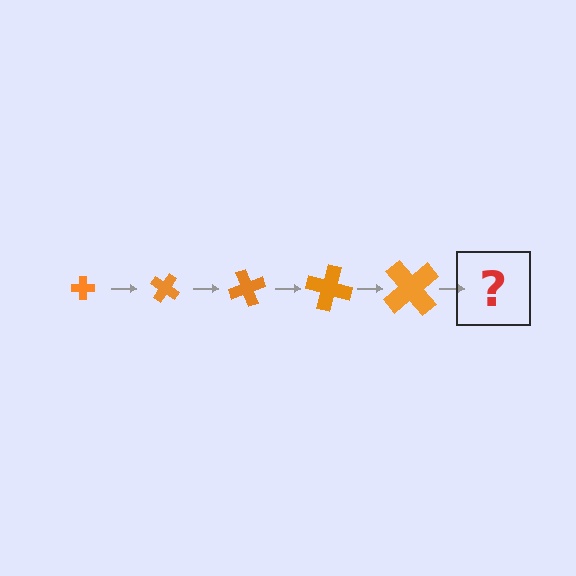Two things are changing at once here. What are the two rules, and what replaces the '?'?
The two rules are that the cross grows larger each step and it rotates 35 degrees each step. The '?' should be a cross, larger than the previous one and rotated 175 degrees from the start.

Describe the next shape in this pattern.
It should be a cross, larger than the previous one and rotated 175 degrees from the start.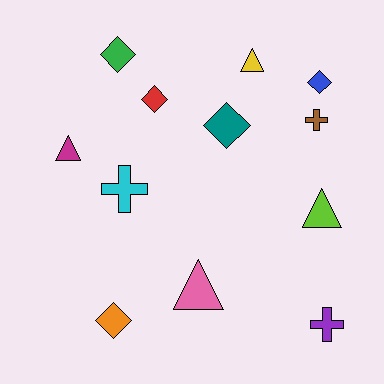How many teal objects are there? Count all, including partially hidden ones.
There is 1 teal object.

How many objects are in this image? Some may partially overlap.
There are 12 objects.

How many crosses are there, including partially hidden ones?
There are 3 crosses.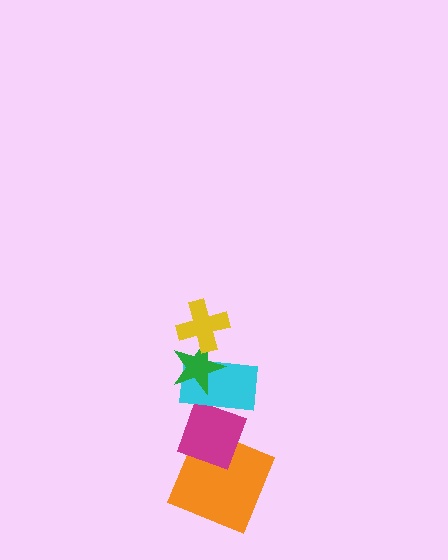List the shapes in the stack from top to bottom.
From top to bottom: the yellow cross, the green star, the cyan rectangle, the magenta diamond, the orange square.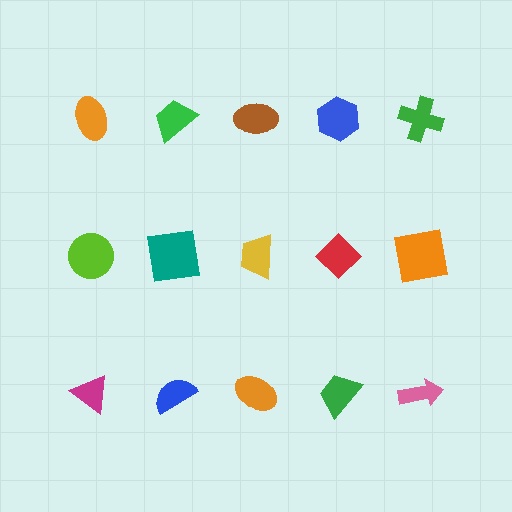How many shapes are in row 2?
5 shapes.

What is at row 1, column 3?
A brown ellipse.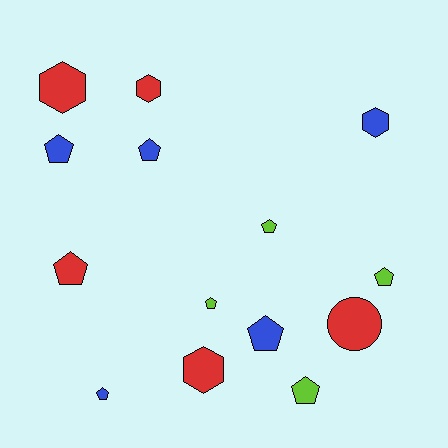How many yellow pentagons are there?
There are no yellow pentagons.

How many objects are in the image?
There are 14 objects.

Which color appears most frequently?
Red, with 5 objects.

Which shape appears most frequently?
Pentagon, with 9 objects.